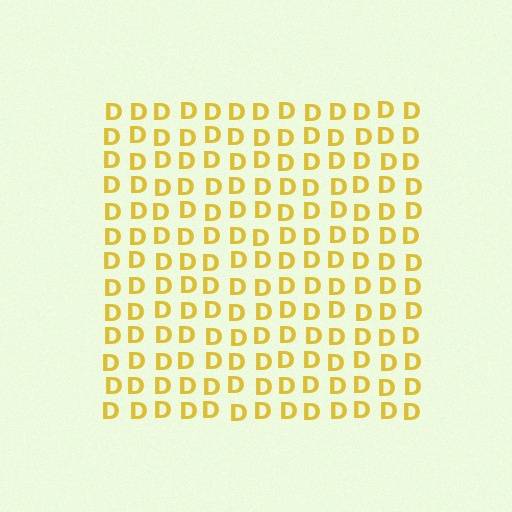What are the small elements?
The small elements are letter D's.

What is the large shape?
The large shape is a square.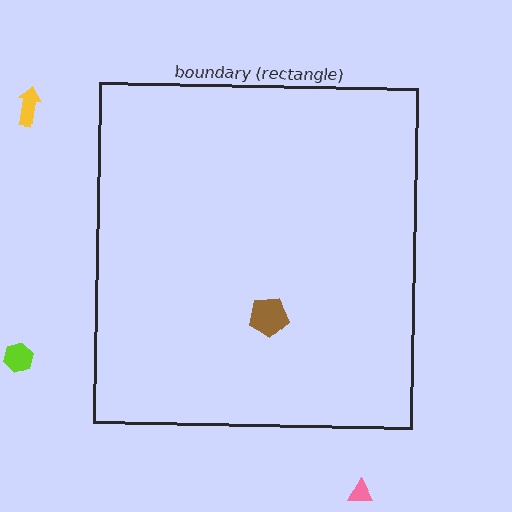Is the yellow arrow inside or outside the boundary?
Outside.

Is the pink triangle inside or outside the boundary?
Outside.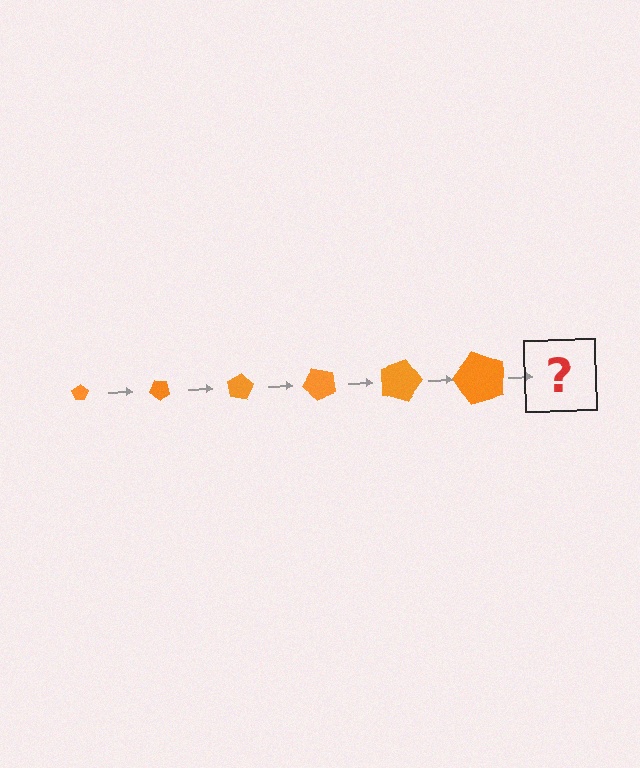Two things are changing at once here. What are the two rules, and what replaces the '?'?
The two rules are that the pentagon grows larger each step and it rotates 40 degrees each step. The '?' should be a pentagon, larger than the previous one and rotated 240 degrees from the start.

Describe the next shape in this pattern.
It should be a pentagon, larger than the previous one and rotated 240 degrees from the start.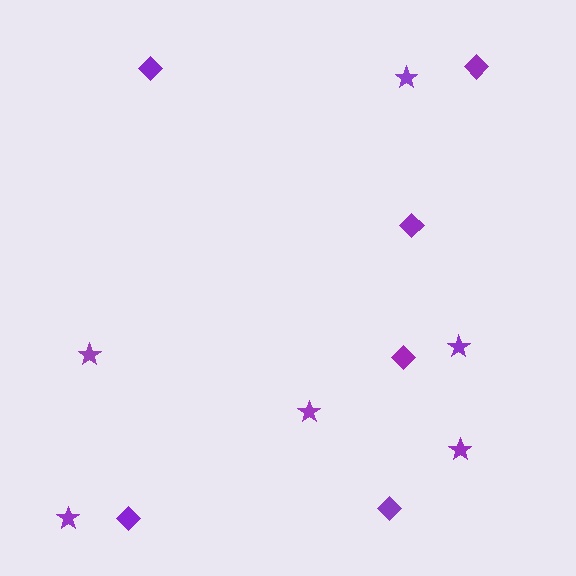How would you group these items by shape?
There are 2 groups: one group of stars (6) and one group of diamonds (6).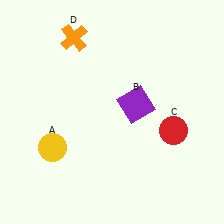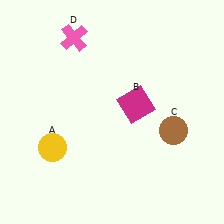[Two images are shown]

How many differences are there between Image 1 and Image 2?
There are 3 differences between the two images.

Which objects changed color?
B changed from purple to magenta. C changed from red to brown. D changed from orange to pink.